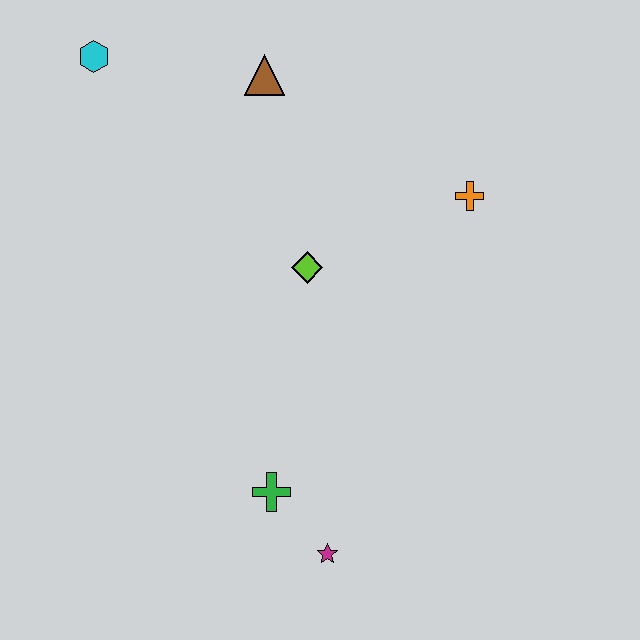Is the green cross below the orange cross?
Yes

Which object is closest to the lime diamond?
The orange cross is closest to the lime diamond.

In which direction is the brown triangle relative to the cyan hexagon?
The brown triangle is to the right of the cyan hexagon.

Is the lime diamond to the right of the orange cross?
No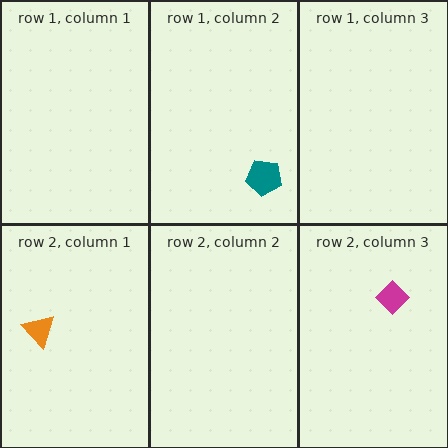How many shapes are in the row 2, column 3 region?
1.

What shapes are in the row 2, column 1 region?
The orange triangle.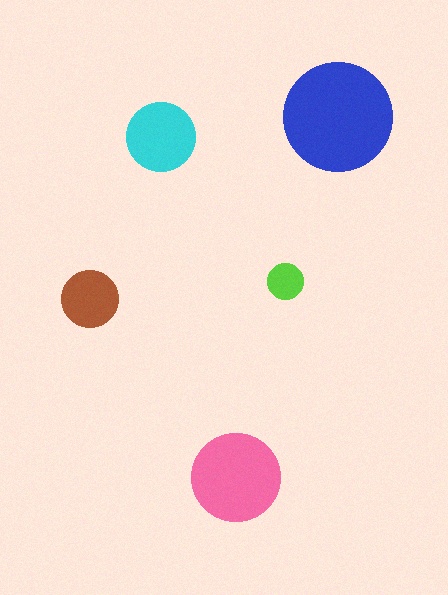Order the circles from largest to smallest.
the blue one, the pink one, the cyan one, the brown one, the lime one.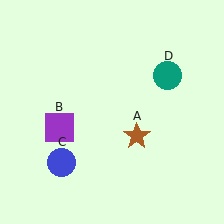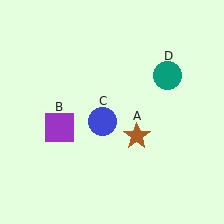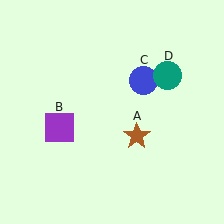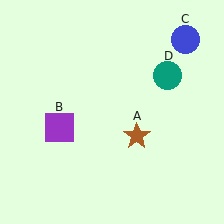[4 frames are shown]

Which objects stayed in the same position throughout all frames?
Brown star (object A) and purple square (object B) and teal circle (object D) remained stationary.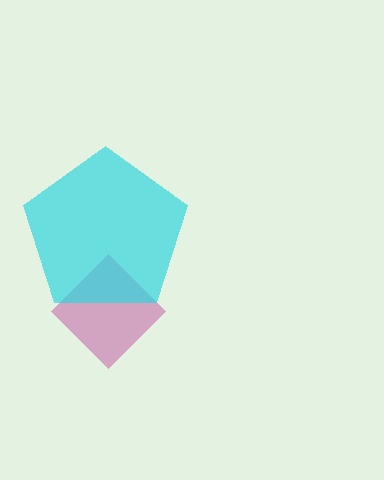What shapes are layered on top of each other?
The layered shapes are: a magenta diamond, a cyan pentagon.